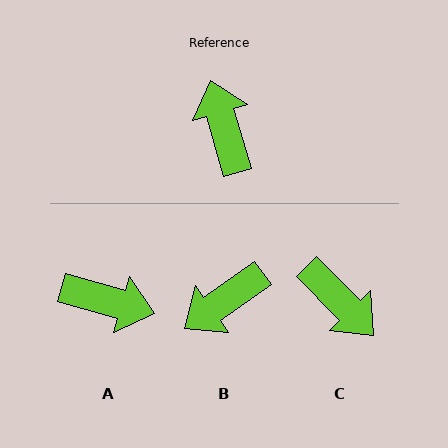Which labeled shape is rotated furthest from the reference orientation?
C, about 152 degrees away.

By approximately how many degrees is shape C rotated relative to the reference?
Approximately 152 degrees clockwise.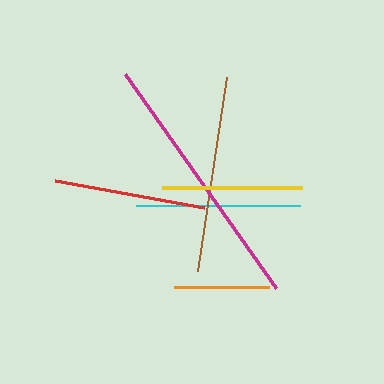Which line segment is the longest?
The magenta line is the longest at approximately 262 pixels.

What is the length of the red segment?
The red segment is approximately 152 pixels long.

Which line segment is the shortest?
The orange line is the shortest at approximately 94 pixels.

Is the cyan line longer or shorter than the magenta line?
The magenta line is longer than the cyan line.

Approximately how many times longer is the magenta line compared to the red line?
The magenta line is approximately 1.7 times the length of the red line.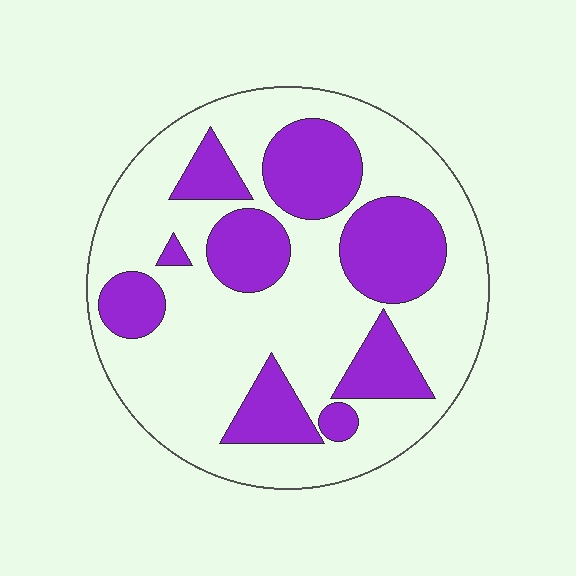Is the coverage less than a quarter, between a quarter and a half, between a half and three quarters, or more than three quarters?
Between a quarter and a half.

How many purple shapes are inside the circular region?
9.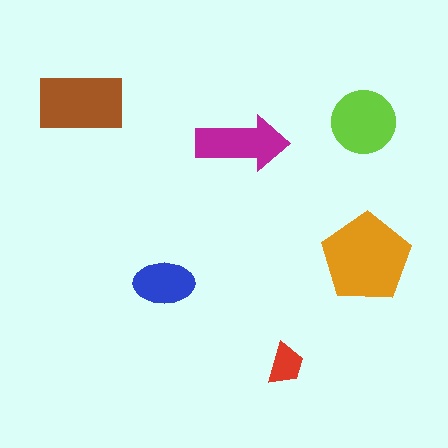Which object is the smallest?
The red trapezoid.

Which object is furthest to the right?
The orange pentagon is rightmost.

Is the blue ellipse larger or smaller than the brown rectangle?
Smaller.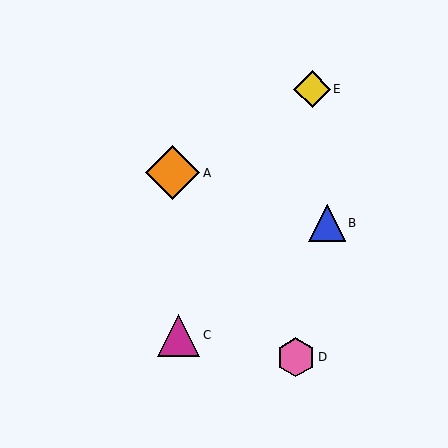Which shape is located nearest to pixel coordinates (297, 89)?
The yellow diamond (labeled E) at (312, 89) is nearest to that location.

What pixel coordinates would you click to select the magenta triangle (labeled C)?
Click at (179, 335) to select the magenta triangle C.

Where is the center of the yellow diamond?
The center of the yellow diamond is at (312, 89).